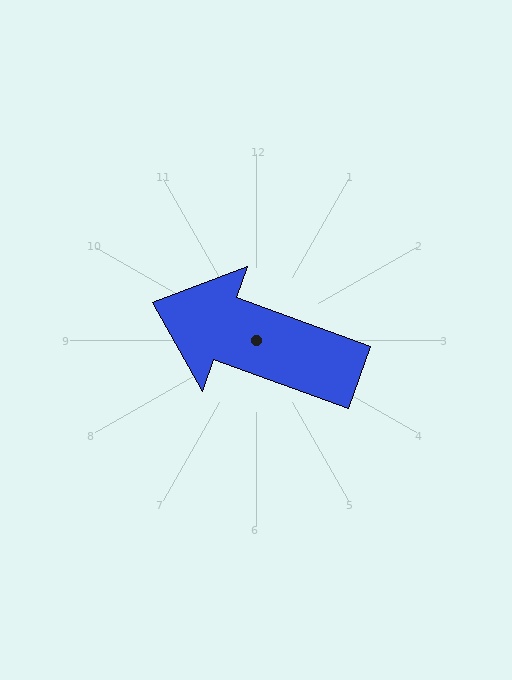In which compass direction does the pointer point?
West.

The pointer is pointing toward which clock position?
Roughly 10 o'clock.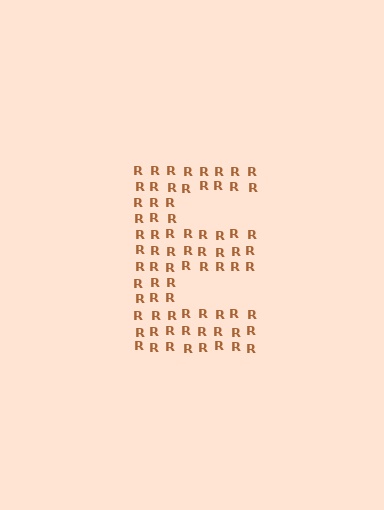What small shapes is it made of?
It is made of small letter R's.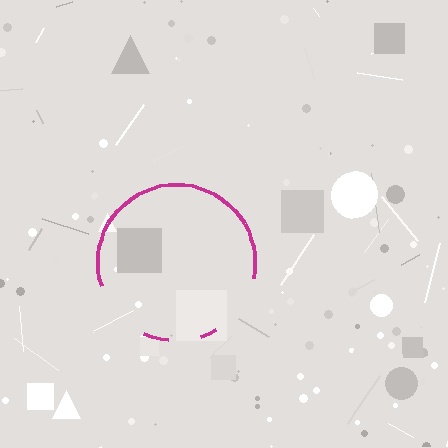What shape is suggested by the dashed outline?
The dashed outline suggests a circle.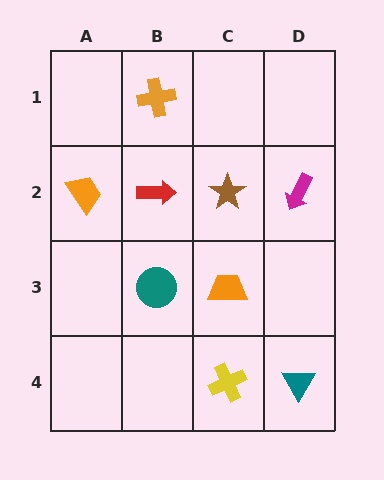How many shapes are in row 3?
2 shapes.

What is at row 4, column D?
A teal triangle.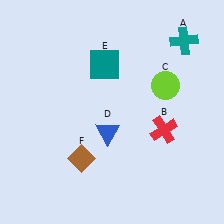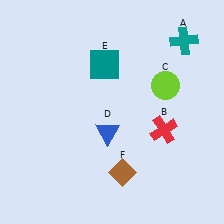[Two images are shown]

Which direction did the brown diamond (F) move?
The brown diamond (F) moved right.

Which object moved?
The brown diamond (F) moved right.